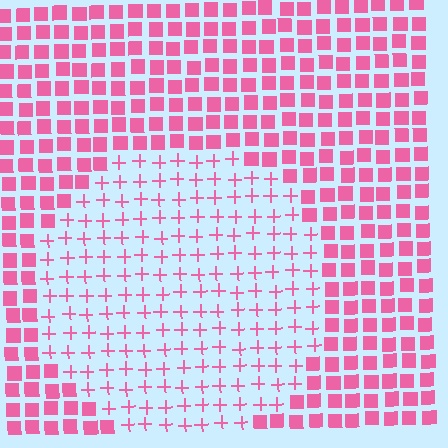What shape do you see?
I see a circle.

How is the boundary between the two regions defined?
The boundary is defined by a change in element shape: plus signs inside vs. squares outside. All elements share the same color and spacing.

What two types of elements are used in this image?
The image uses plus signs inside the circle region and squares outside it.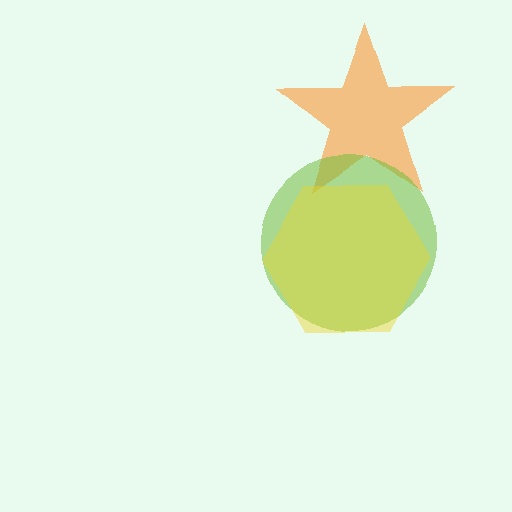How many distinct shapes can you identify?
There are 3 distinct shapes: an orange star, a lime circle, a yellow hexagon.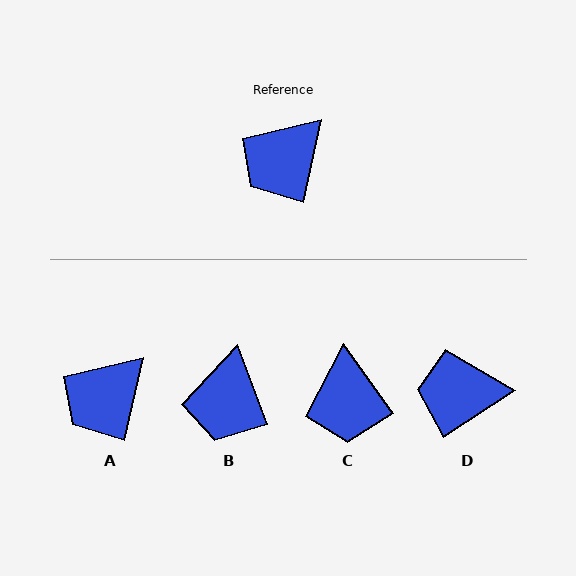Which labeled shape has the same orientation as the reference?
A.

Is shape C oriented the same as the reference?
No, it is off by about 49 degrees.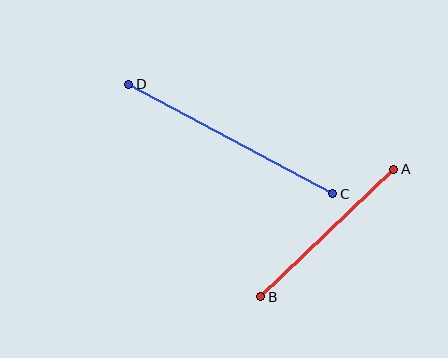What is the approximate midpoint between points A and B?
The midpoint is at approximately (327, 233) pixels.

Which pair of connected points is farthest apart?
Points C and D are farthest apart.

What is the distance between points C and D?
The distance is approximately 232 pixels.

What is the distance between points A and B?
The distance is approximately 185 pixels.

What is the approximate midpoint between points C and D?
The midpoint is at approximately (231, 139) pixels.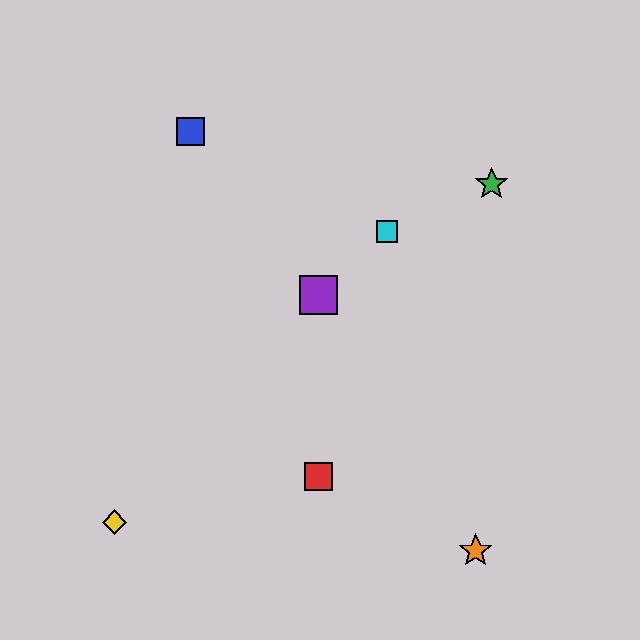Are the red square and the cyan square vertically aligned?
No, the red square is at x≈318 and the cyan square is at x≈387.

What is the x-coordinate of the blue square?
The blue square is at x≈190.